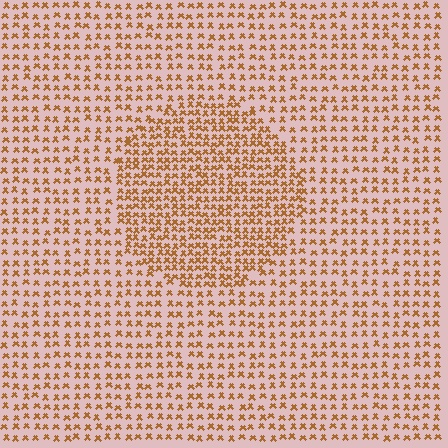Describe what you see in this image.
The image contains small brown elements arranged at two different densities. A circle-shaped region is visible where the elements are more densely packed than the surrounding area.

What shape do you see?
I see a circle.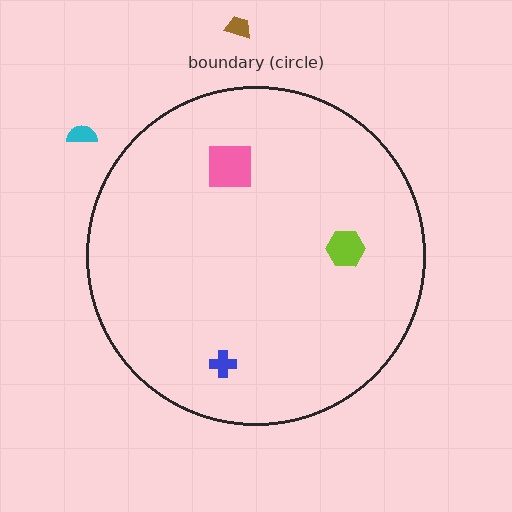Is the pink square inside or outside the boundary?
Inside.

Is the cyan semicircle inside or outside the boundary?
Outside.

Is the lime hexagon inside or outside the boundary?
Inside.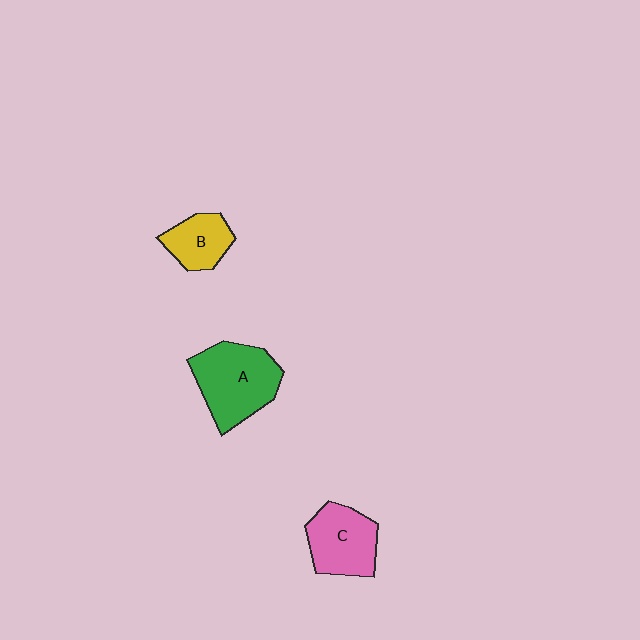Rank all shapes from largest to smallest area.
From largest to smallest: A (green), C (pink), B (yellow).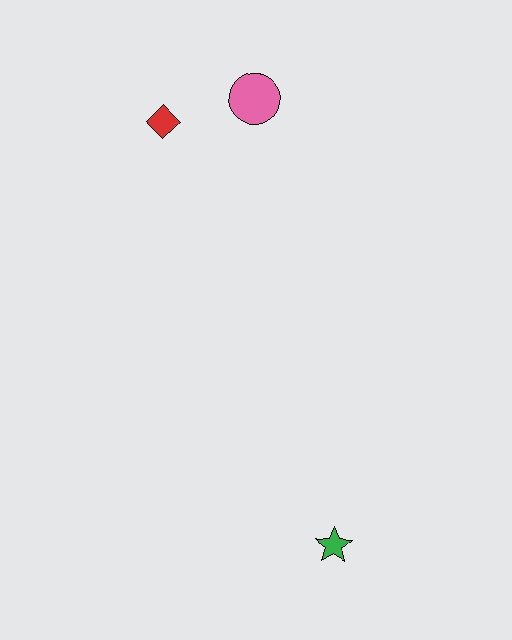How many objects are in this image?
There are 3 objects.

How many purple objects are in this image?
There are no purple objects.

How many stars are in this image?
There is 1 star.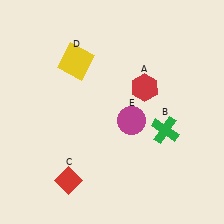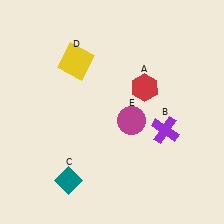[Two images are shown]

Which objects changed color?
B changed from green to purple. C changed from red to teal.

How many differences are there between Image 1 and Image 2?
There are 2 differences between the two images.